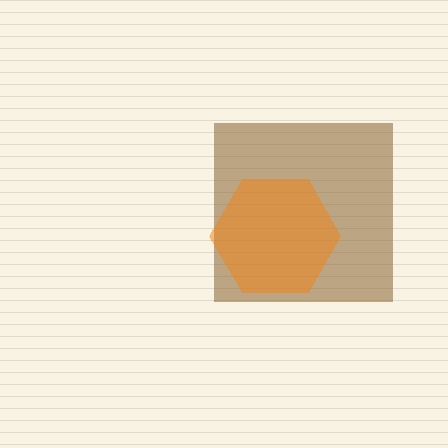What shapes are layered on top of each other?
The layered shapes are: a brown square, an orange hexagon.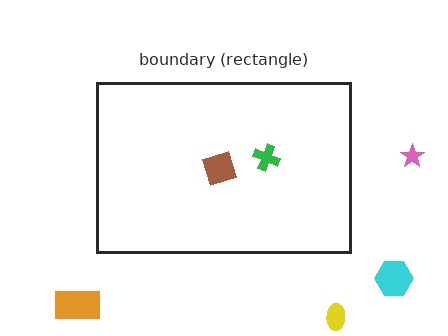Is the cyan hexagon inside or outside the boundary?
Outside.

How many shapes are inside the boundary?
2 inside, 4 outside.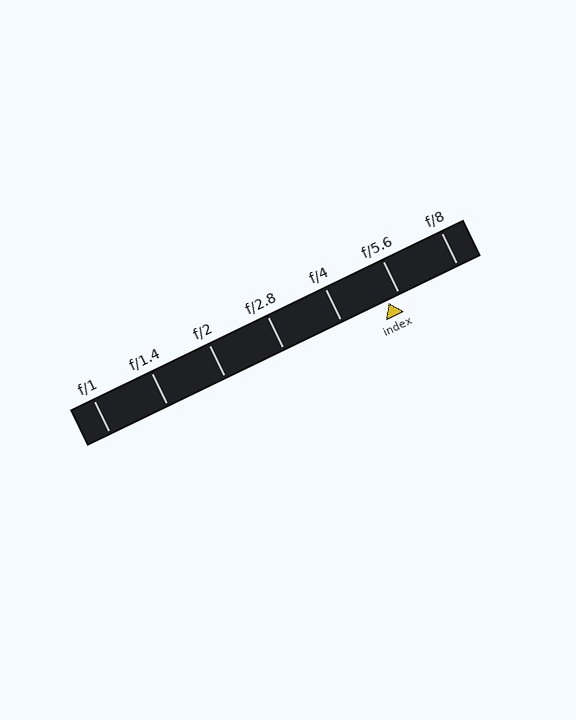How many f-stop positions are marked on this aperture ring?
There are 7 f-stop positions marked.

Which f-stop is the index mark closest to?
The index mark is closest to f/5.6.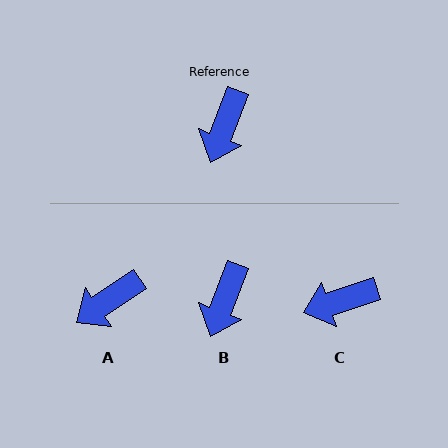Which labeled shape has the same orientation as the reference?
B.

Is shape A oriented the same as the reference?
No, it is off by about 34 degrees.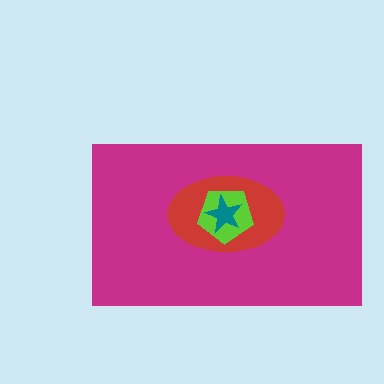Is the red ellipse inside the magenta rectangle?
Yes.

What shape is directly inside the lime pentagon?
The teal star.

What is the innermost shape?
The teal star.